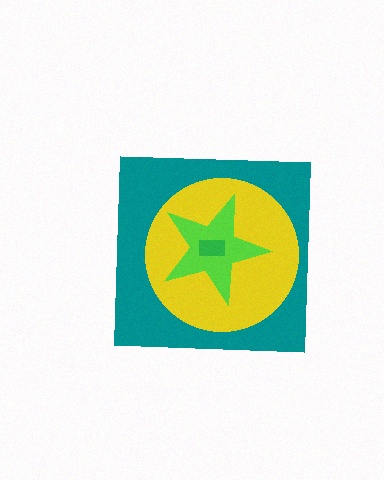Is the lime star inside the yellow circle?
Yes.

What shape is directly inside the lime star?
The green rectangle.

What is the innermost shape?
The green rectangle.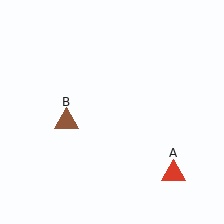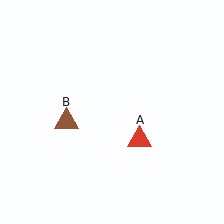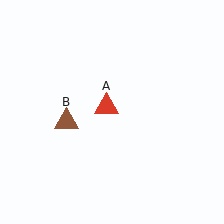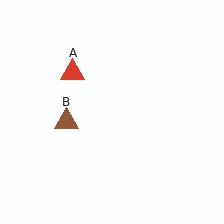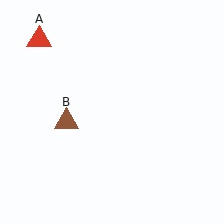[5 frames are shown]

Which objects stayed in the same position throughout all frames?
Brown triangle (object B) remained stationary.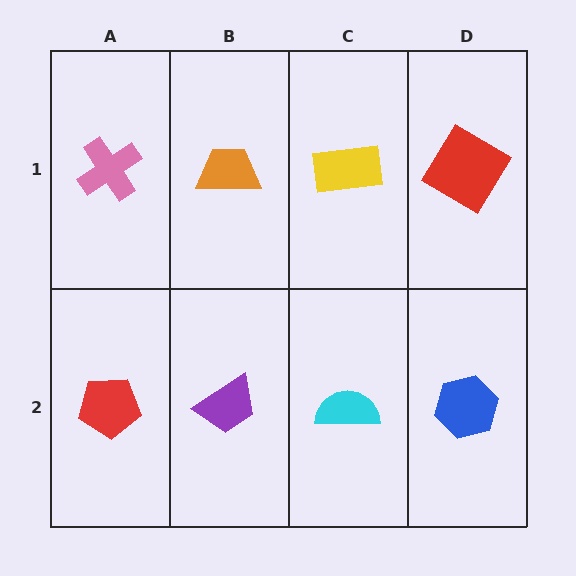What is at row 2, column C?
A cyan semicircle.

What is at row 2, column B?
A purple trapezoid.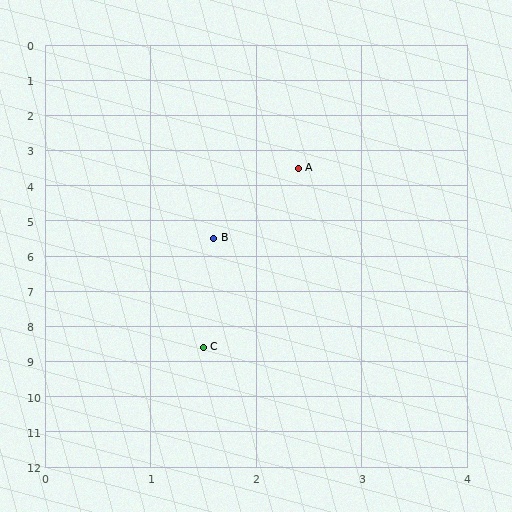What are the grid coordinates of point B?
Point B is at approximately (1.6, 5.5).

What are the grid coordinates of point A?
Point A is at approximately (2.4, 3.5).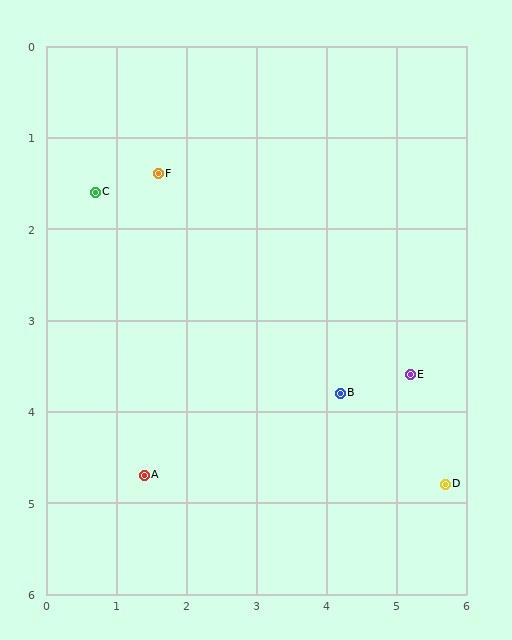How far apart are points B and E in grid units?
Points B and E are about 1.0 grid units apart.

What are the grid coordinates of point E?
Point E is at approximately (5.2, 3.6).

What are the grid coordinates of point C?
Point C is at approximately (0.7, 1.6).